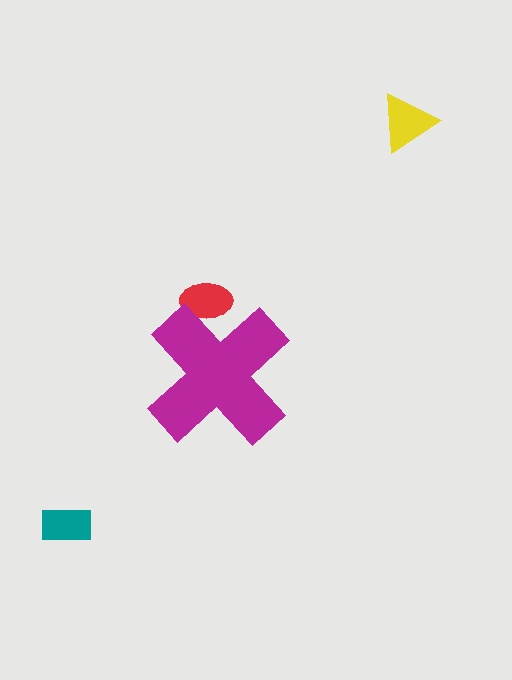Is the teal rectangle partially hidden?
No, the teal rectangle is fully visible.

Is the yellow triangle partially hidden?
No, the yellow triangle is fully visible.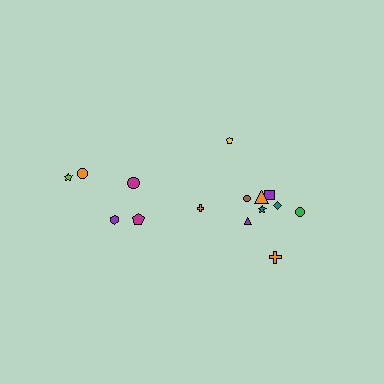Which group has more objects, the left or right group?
The right group.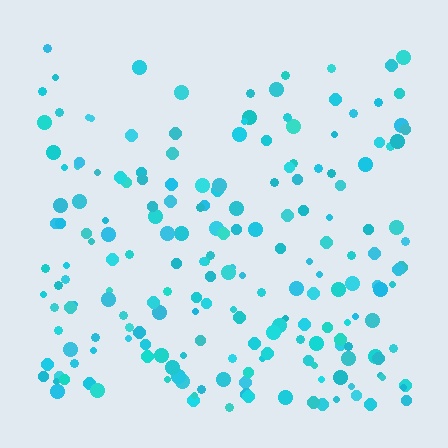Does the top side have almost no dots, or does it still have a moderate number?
Still a moderate number, just noticeably fewer than the bottom.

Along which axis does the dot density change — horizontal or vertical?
Vertical.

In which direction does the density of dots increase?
From top to bottom, with the bottom side densest.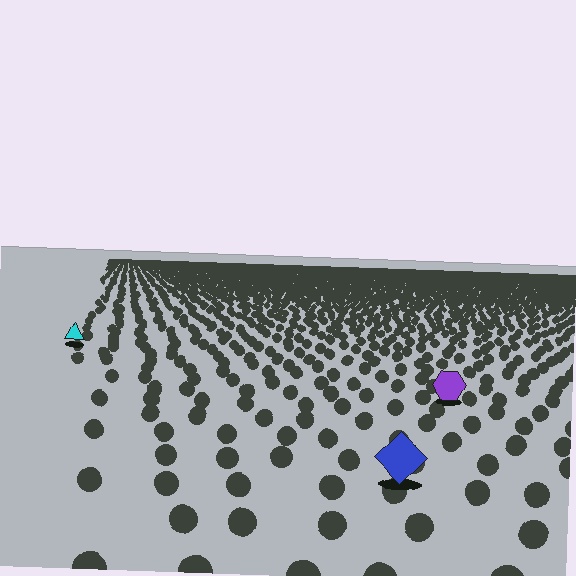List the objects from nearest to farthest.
From nearest to farthest: the blue diamond, the purple hexagon, the cyan triangle.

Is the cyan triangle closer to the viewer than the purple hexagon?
No. The purple hexagon is closer — you can tell from the texture gradient: the ground texture is coarser near it.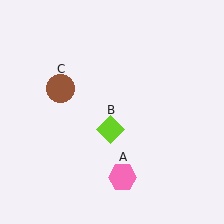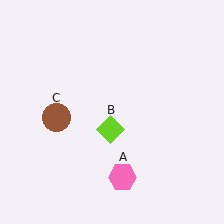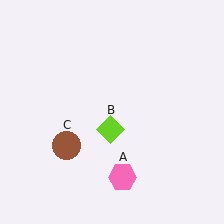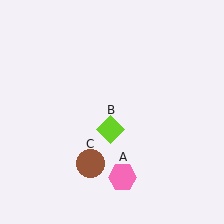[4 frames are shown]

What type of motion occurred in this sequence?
The brown circle (object C) rotated counterclockwise around the center of the scene.